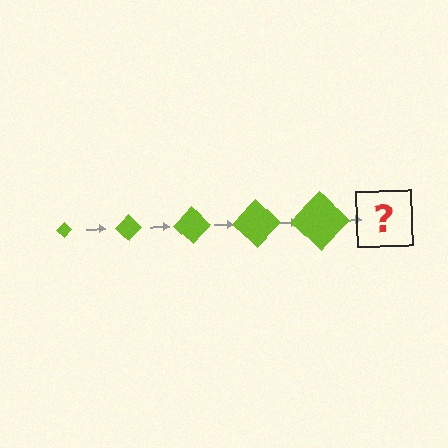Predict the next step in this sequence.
The next step is a lime diamond, larger than the previous one.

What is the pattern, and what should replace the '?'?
The pattern is that the diamond gets progressively larger each step. The '?' should be a lime diamond, larger than the previous one.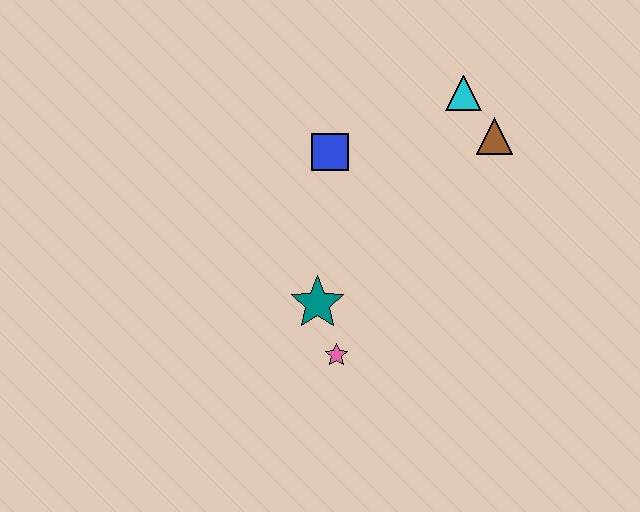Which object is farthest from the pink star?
The cyan triangle is farthest from the pink star.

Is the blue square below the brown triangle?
Yes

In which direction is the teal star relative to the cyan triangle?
The teal star is below the cyan triangle.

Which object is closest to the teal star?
The pink star is closest to the teal star.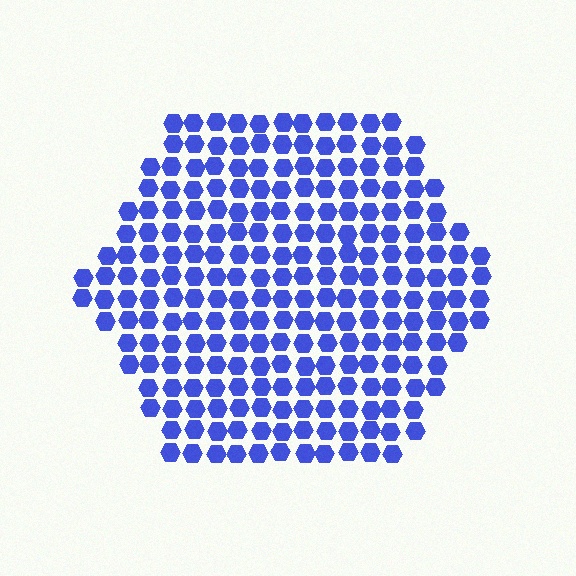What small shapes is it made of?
It is made of small hexagons.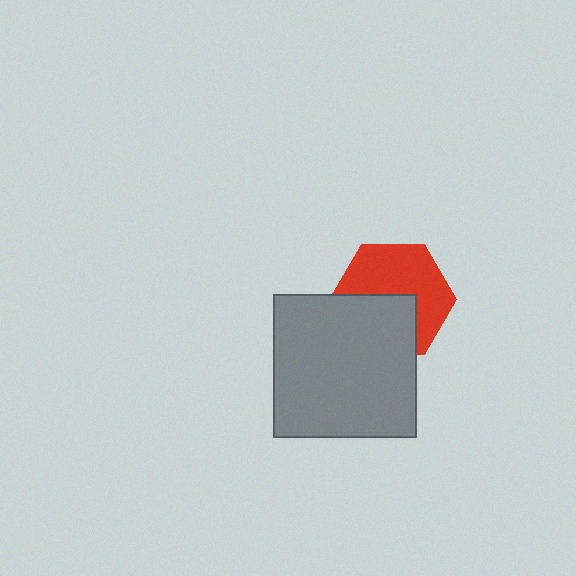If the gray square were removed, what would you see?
You would see the complete red hexagon.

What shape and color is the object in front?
The object in front is a gray square.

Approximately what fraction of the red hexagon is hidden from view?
Roughly 43% of the red hexagon is hidden behind the gray square.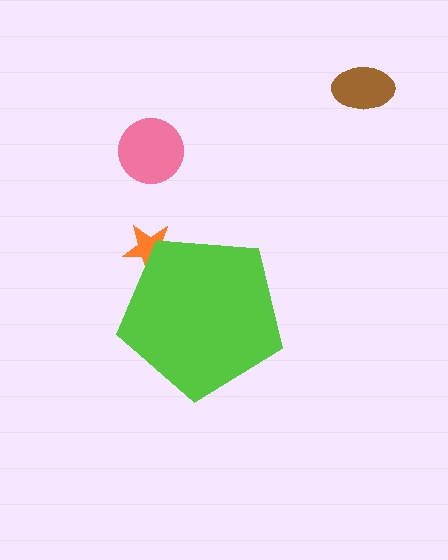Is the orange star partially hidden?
Yes, the orange star is partially hidden behind the lime pentagon.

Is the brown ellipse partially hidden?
No, the brown ellipse is fully visible.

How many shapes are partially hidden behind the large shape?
1 shape is partially hidden.